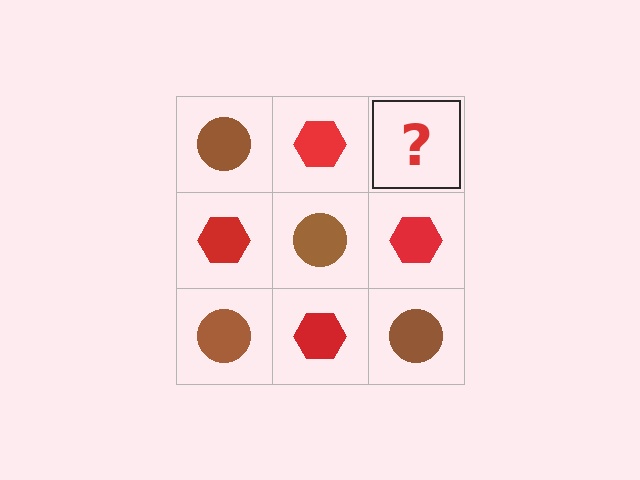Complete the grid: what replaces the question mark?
The question mark should be replaced with a brown circle.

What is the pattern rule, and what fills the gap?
The rule is that it alternates brown circle and red hexagon in a checkerboard pattern. The gap should be filled with a brown circle.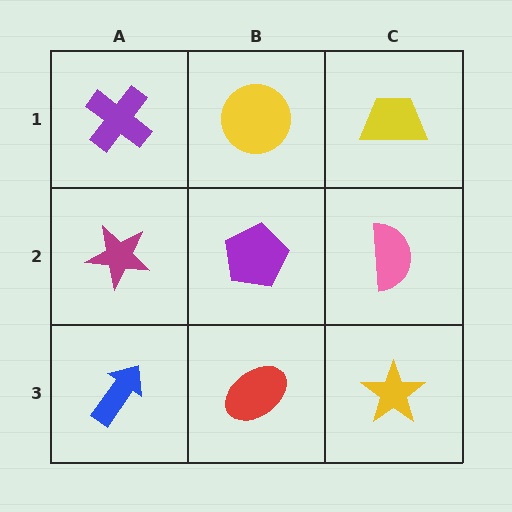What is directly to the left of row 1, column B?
A purple cross.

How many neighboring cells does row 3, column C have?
2.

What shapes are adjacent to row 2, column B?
A yellow circle (row 1, column B), a red ellipse (row 3, column B), a magenta star (row 2, column A), a pink semicircle (row 2, column C).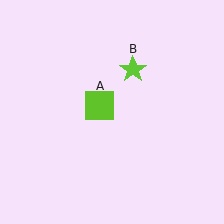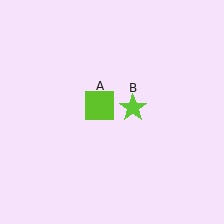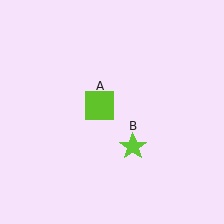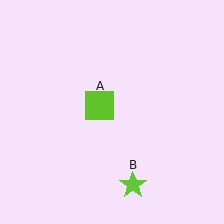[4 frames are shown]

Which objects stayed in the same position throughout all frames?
Lime square (object A) remained stationary.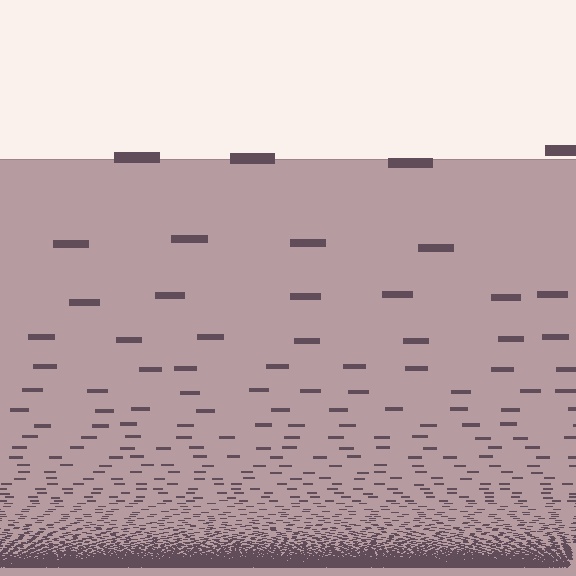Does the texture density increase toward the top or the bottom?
Density increases toward the bottom.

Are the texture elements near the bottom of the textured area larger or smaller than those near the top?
Smaller. The gradient is inverted — elements near the bottom are smaller and denser.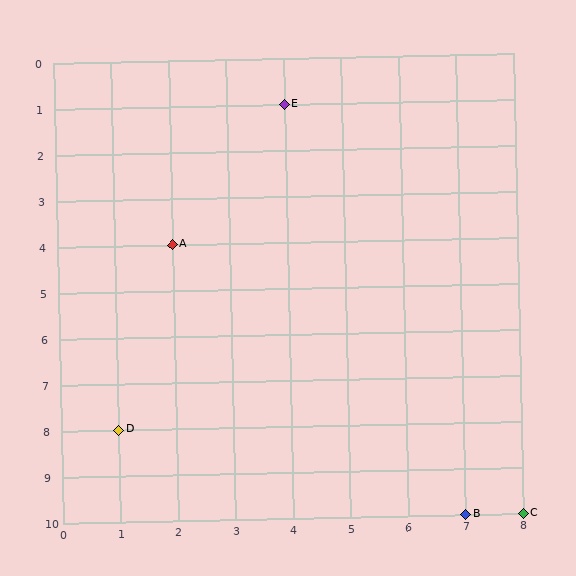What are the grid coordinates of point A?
Point A is at grid coordinates (2, 4).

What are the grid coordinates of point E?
Point E is at grid coordinates (4, 1).